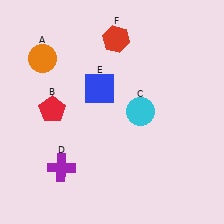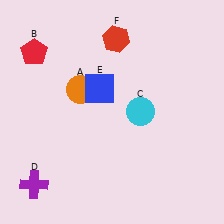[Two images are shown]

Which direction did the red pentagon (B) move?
The red pentagon (B) moved up.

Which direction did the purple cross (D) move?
The purple cross (D) moved left.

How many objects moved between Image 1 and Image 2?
3 objects moved between the two images.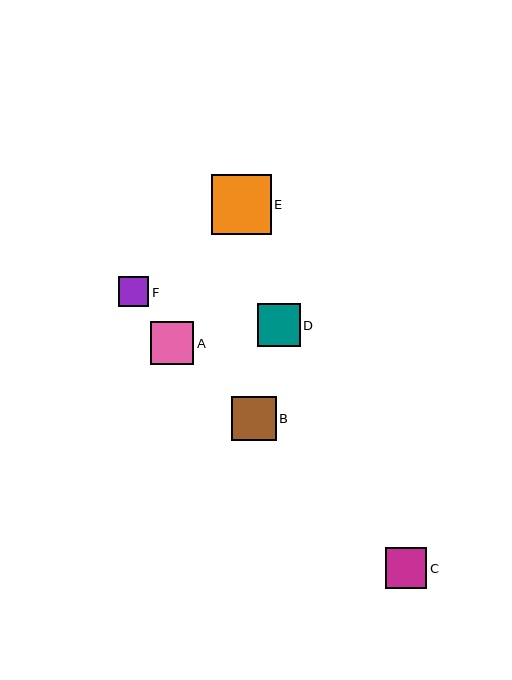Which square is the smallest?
Square F is the smallest with a size of approximately 30 pixels.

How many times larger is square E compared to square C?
Square E is approximately 1.5 times the size of square C.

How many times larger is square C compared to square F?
Square C is approximately 1.4 times the size of square F.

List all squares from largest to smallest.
From largest to smallest: E, B, A, D, C, F.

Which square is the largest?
Square E is the largest with a size of approximately 60 pixels.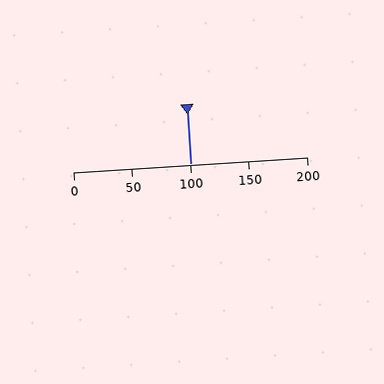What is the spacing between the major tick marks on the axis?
The major ticks are spaced 50 apart.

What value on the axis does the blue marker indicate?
The marker indicates approximately 100.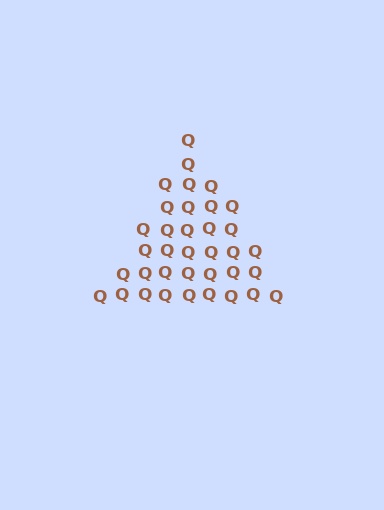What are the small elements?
The small elements are letter Q's.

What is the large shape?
The large shape is a triangle.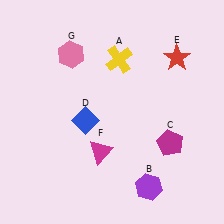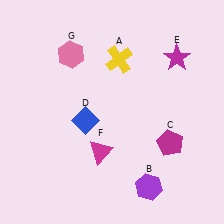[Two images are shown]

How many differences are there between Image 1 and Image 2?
There is 1 difference between the two images.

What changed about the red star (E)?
In Image 1, E is red. In Image 2, it changed to magenta.